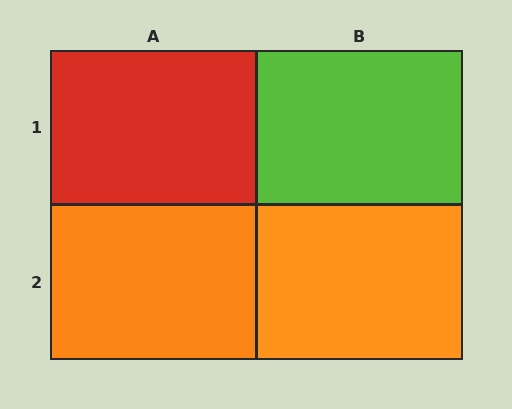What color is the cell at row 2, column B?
Orange.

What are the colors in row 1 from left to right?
Red, lime.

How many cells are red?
1 cell is red.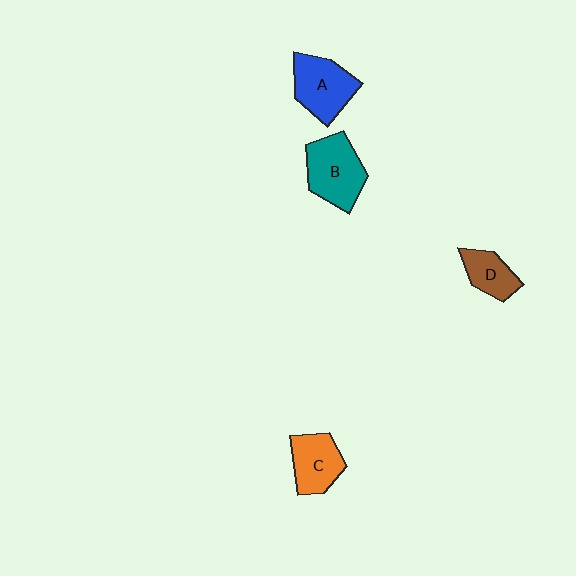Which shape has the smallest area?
Shape D (brown).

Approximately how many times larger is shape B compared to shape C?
Approximately 1.3 times.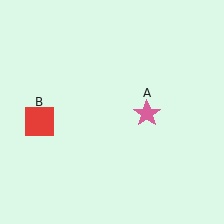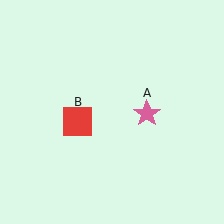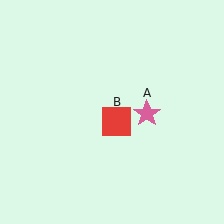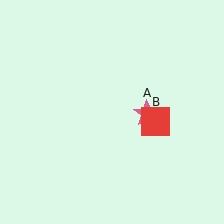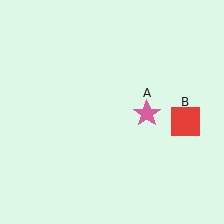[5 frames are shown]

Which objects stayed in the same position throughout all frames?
Pink star (object A) remained stationary.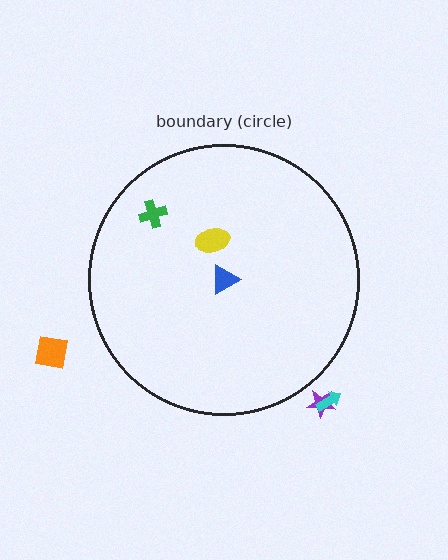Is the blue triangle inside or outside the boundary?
Inside.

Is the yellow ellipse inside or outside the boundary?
Inside.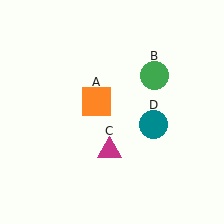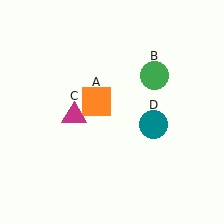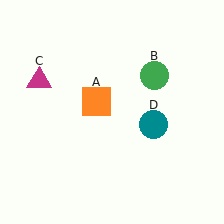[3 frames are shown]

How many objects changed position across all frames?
1 object changed position: magenta triangle (object C).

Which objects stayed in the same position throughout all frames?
Orange square (object A) and green circle (object B) and teal circle (object D) remained stationary.